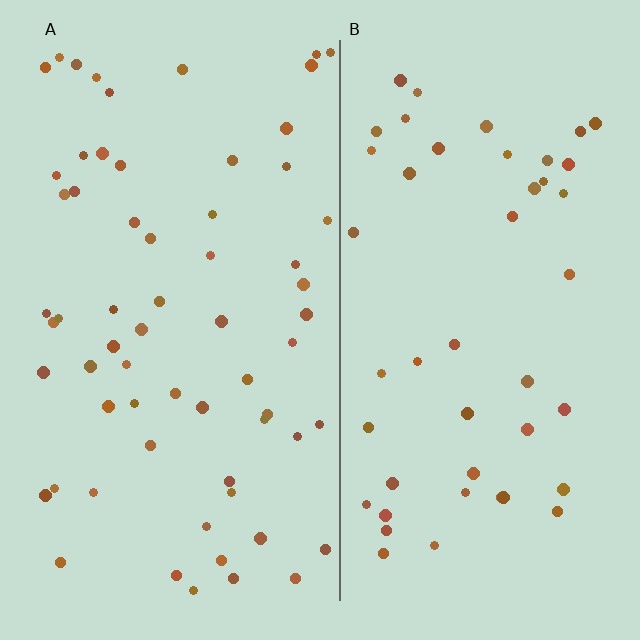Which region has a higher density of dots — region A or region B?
A (the left).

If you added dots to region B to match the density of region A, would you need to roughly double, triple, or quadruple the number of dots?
Approximately double.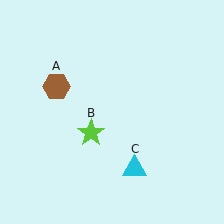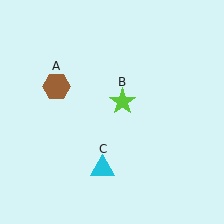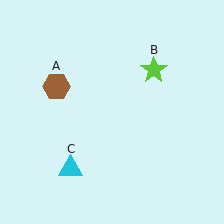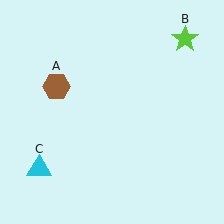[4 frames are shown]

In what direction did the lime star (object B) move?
The lime star (object B) moved up and to the right.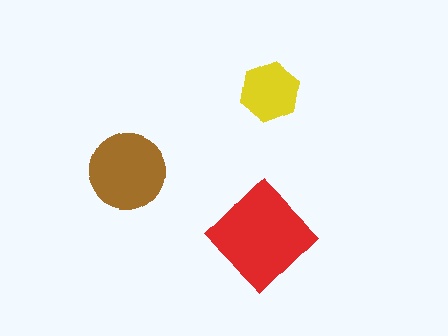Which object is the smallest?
The yellow hexagon.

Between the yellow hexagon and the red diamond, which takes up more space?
The red diamond.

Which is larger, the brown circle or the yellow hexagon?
The brown circle.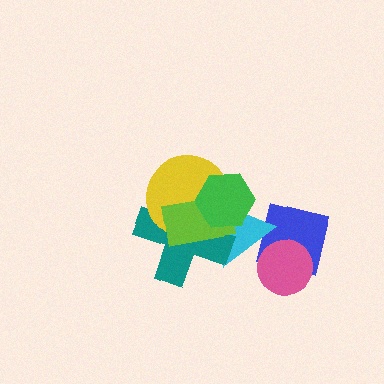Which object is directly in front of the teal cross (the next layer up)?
The yellow circle is directly in front of the teal cross.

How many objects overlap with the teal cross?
4 objects overlap with the teal cross.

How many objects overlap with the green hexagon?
4 objects overlap with the green hexagon.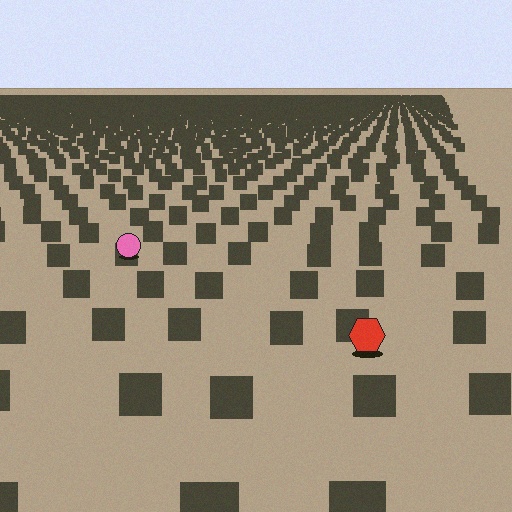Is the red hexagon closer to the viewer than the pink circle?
Yes. The red hexagon is closer — you can tell from the texture gradient: the ground texture is coarser near it.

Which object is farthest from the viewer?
The pink circle is farthest from the viewer. It appears smaller and the ground texture around it is denser.